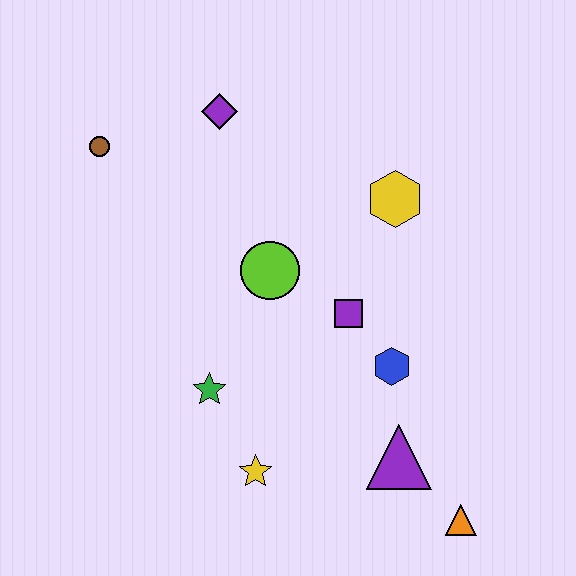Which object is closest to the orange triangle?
The purple triangle is closest to the orange triangle.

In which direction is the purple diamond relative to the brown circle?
The purple diamond is to the right of the brown circle.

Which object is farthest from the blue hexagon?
The brown circle is farthest from the blue hexagon.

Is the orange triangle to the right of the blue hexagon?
Yes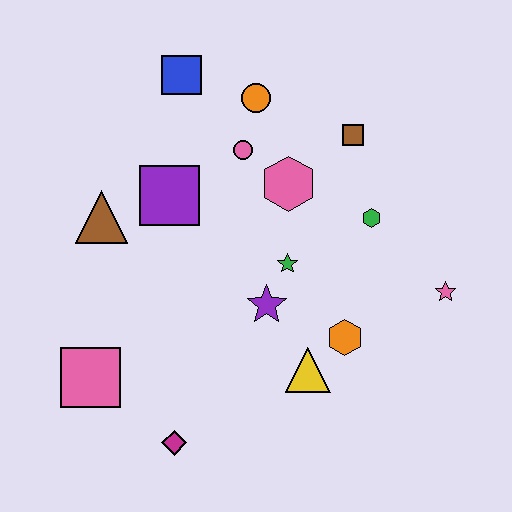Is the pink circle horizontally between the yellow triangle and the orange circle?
No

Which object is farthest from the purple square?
The pink star is farthest from the purple square.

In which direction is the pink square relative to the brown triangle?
The pink square is below the brown triangle.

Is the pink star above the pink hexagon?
No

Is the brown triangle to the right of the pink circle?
No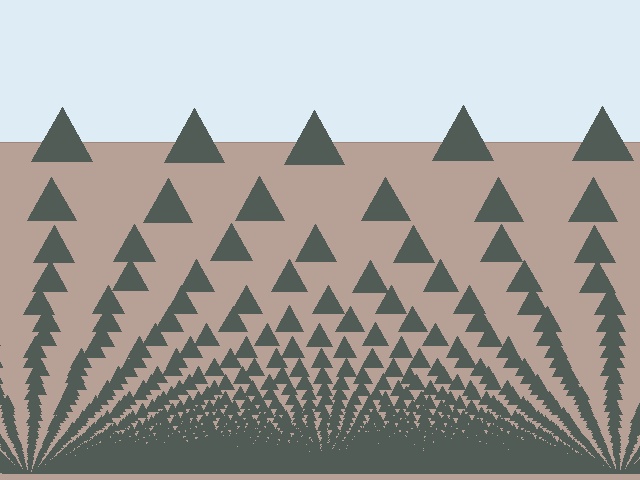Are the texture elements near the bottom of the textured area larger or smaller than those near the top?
Smaller. The gradient is inverted — elements near the bottom are smaller and denser.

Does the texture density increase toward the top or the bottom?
Density increases toward the bottom.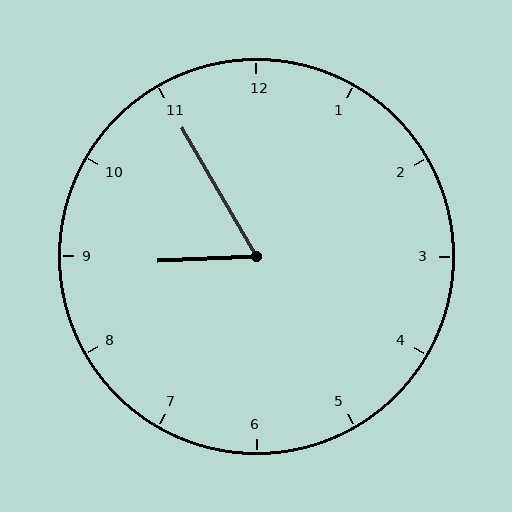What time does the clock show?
8:55.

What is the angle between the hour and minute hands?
Approximately 62 degrees.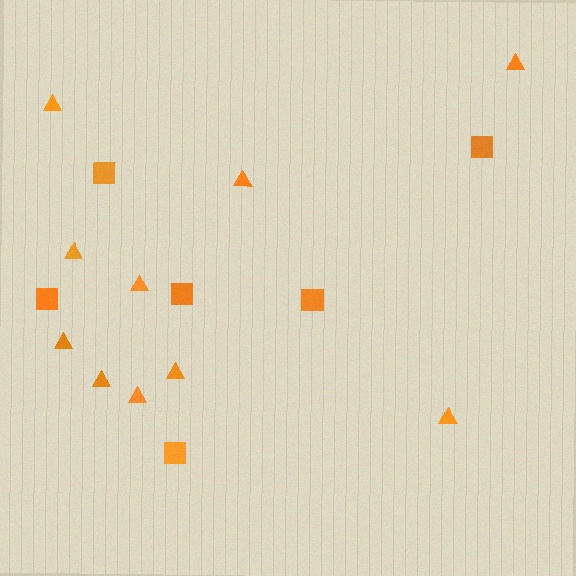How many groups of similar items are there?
There are 2 groups: one group of squares (6) and one group of triangles (10).